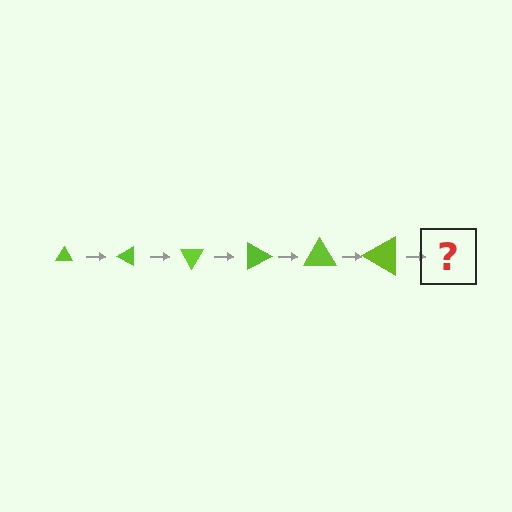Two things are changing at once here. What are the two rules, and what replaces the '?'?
The two rules are that the triangle grows larger each step and it rotates 30 degrees each step. The '?' should be a triangle, larger than the previous one and rotated 180 degrees from the start.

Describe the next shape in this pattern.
It should be a triangle, larger than the previous one and rotated 180 degrees from the start.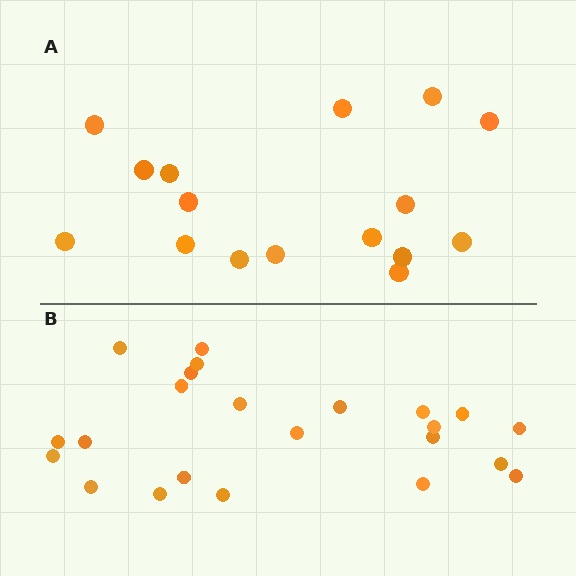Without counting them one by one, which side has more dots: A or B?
Region B (the bottom region) has more dots.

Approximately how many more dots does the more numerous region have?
Region B has roughly 8 or so more dots than region A.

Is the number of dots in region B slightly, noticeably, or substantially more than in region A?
Region B has noticeably more, but not dramatically so. The ratio is roughly 1.4 to 1.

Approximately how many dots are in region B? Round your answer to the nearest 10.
About 20 dots. (The exact count is 23, which rounds to 20.)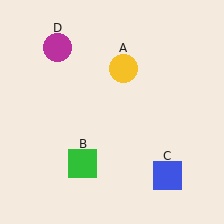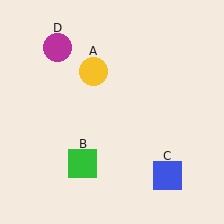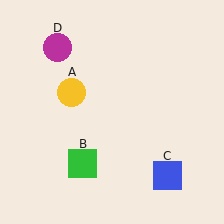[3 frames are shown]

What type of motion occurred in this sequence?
The yellow circle (object A) rotated counterclockwise around the center of the scene.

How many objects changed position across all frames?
1 object changed position: yellow circle (object A).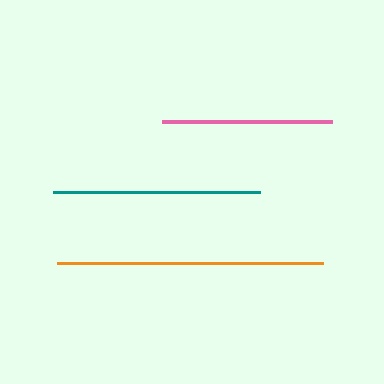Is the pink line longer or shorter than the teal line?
The teal line is longer than the pink line.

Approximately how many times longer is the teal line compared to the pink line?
The teal line is approximately 1.2 times the length of the pink line.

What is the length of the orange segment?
The orange segment is approximately 266 pixels long.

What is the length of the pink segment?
The pink segment is approximately 170 pixels long.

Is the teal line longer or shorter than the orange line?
The orange line is longer than the teal line.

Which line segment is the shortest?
The pink line is the shortest at approximately 170 pixels.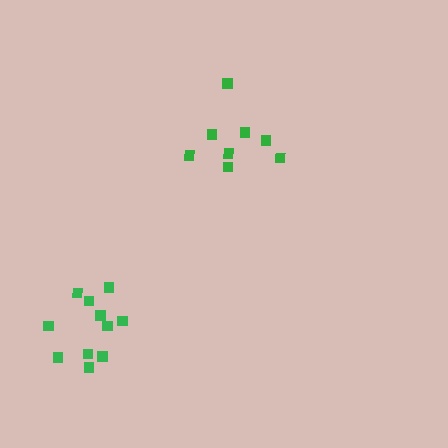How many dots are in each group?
Group 1: 8 dots, Group 2: 11 dots (19 total).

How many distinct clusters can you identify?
There are 2 distinct clusters.